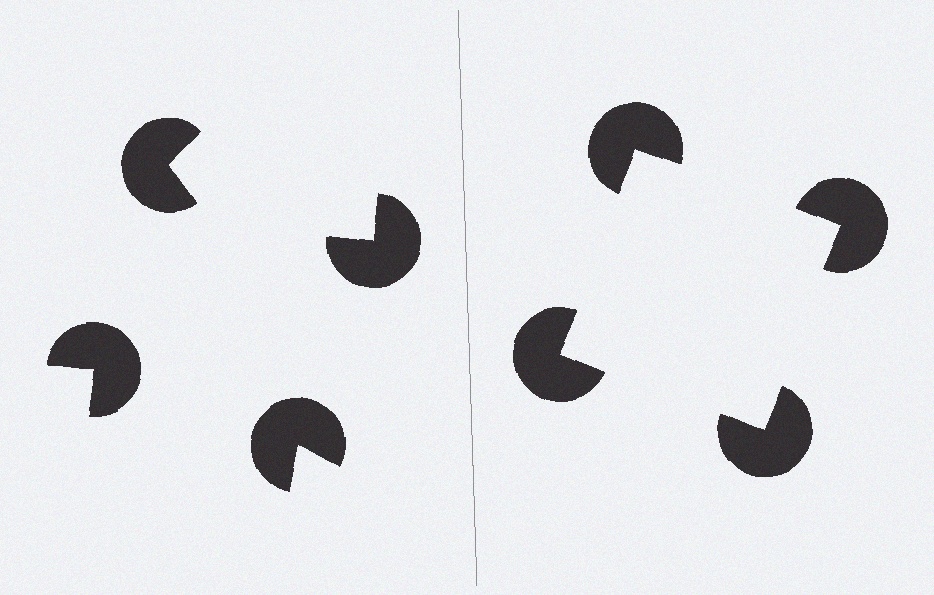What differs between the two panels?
The pac-man discs are positioned identically on both sides; only the wedge orientations differ. On the right they align to a square; on the left they are misaligned.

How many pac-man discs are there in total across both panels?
8 — 4 on each side.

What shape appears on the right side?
An illusory square.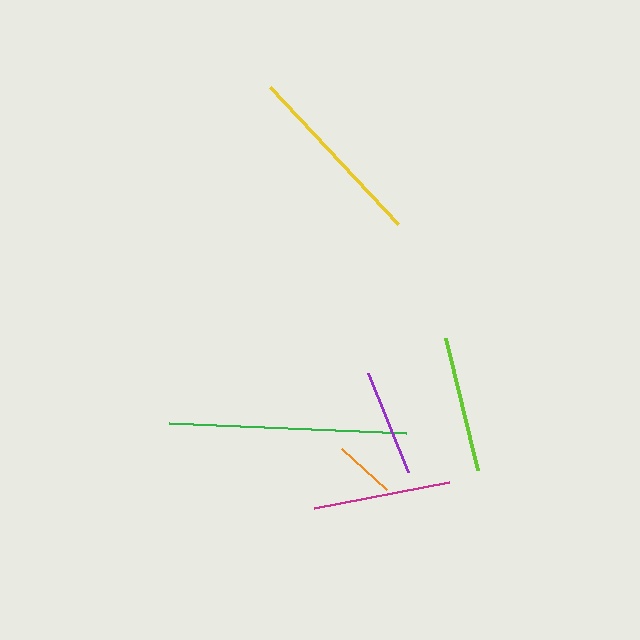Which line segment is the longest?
The green line is the longest at approximately 238 pixels.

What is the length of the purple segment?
The purple segment is approximately 107 pixels long.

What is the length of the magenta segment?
The magenta segment is approximately 138 pixels long.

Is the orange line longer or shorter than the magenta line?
The magenta line is longer than the orange line.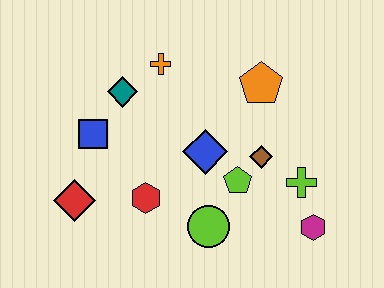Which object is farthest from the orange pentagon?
The red diamond is farthest from the orange pentagon.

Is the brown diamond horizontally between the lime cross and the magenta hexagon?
No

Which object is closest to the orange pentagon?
The brown diamond is closest to the orange pentagon.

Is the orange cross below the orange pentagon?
No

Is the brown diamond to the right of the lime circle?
Yes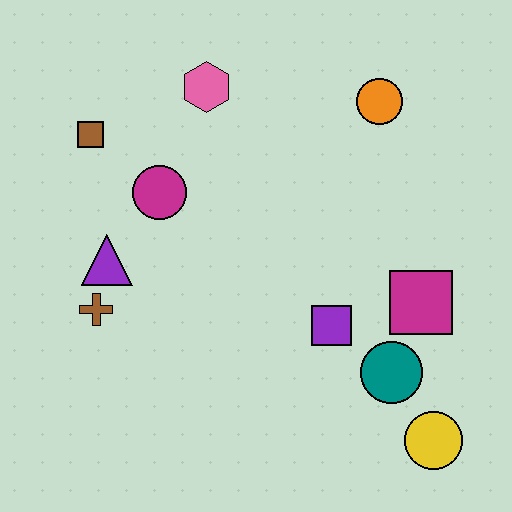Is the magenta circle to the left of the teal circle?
Yes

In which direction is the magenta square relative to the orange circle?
The magenta square is below the orange circle.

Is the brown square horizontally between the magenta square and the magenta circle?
No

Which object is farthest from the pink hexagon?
The yellow circle is farthest from the pink hexagon.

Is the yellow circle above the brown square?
No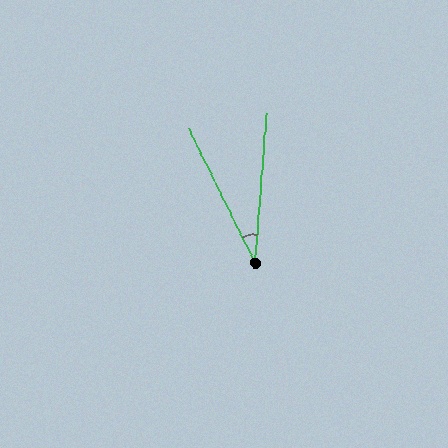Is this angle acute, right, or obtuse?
It is acute.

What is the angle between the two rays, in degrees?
Approximately 31 degrees.